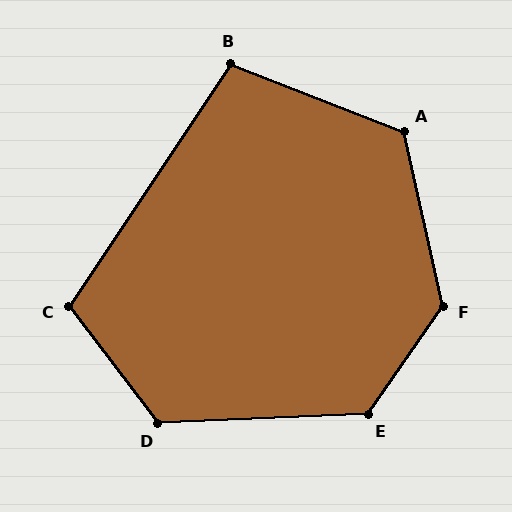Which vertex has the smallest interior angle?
B, at approximately 102 degrees.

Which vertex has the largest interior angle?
F, at approximately 133 degrees.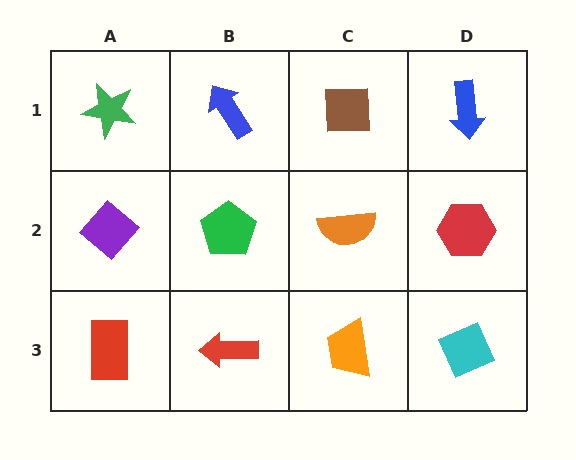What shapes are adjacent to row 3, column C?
An orange semicircle (row 2, column C), a red arrow (row 3, column B), a cyan diamond (row 3, column D).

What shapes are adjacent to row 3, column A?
A purple diamond (row 2, column A), a red arrow (row 3, column B).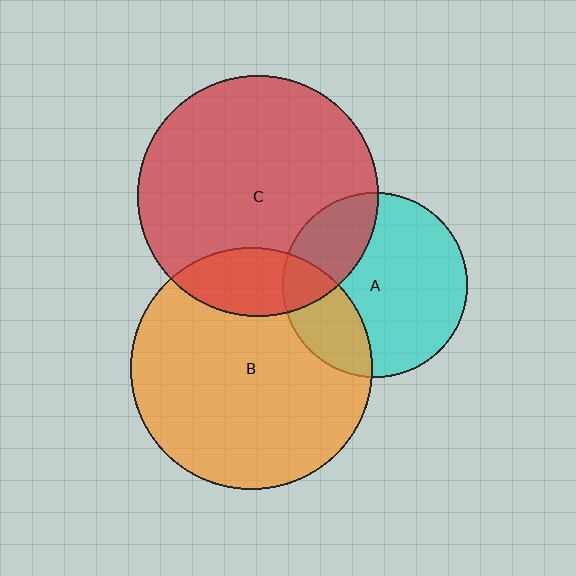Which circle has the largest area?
Circle B (orange).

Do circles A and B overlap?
Yes.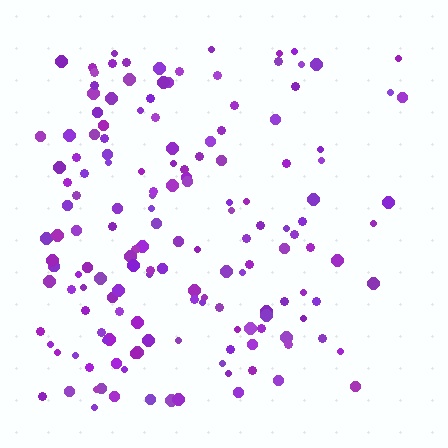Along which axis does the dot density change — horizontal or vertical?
Horizontal.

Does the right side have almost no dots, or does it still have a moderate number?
Still a moderate number, just noticeably fewer than the left.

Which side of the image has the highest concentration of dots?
The left.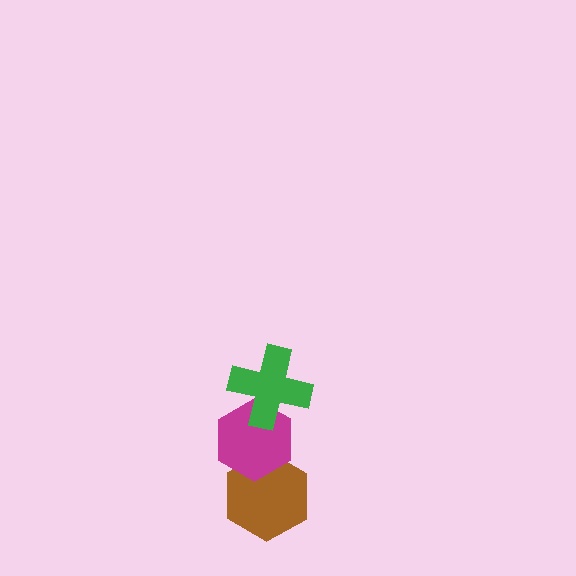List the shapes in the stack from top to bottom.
From top to bottom: the green cross, the magenta hexagon, the brown hexagon.